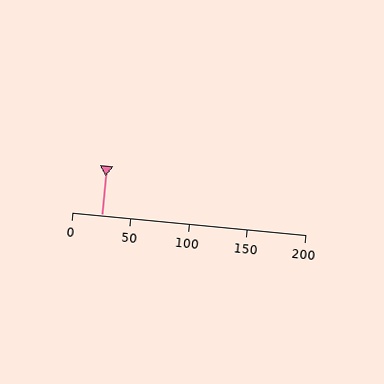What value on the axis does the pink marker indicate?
The marker indicates approximately 25.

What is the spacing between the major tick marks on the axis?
The major ticks are spaced 50 apart.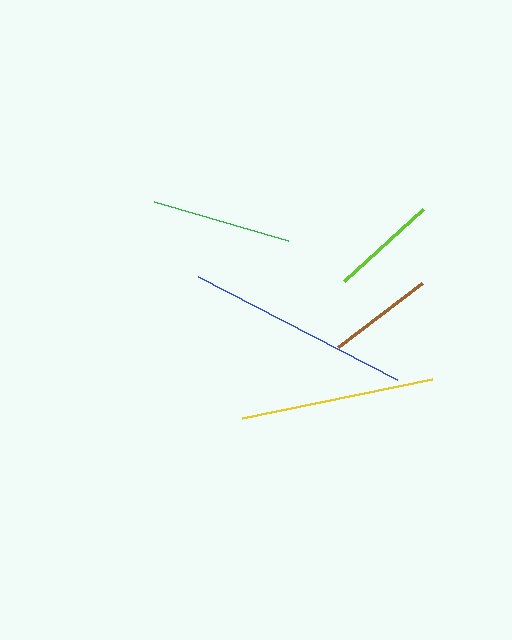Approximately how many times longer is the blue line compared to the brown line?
The blue line is approximately 2.1 times the length of the brown line.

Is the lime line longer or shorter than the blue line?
The blue line is longer than the lime line.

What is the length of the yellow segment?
The yellow segment is approximately 194 pixels long.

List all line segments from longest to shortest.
From longest to shortest: blue, yellow, green, lime, brown.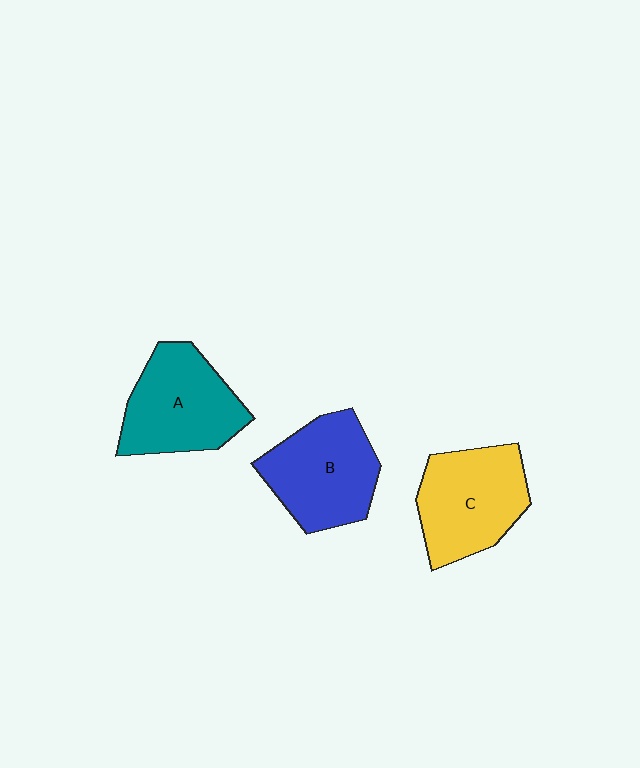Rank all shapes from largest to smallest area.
From largest to smallest: C (yellow), A (teal), B (blue).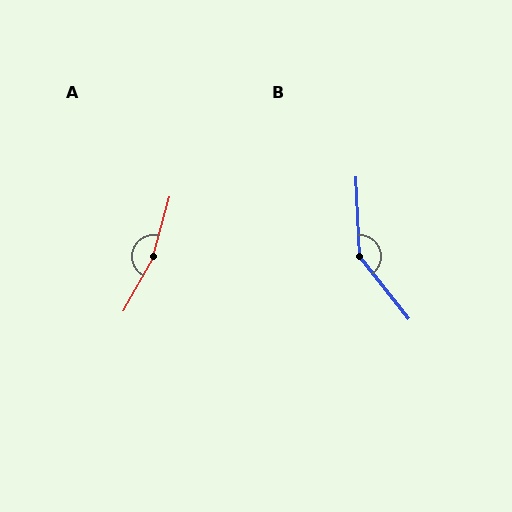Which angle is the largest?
A, at approximately 167 degrees.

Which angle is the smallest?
B, at approximately 144 degrees.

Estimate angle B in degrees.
Approximately 144 degrees.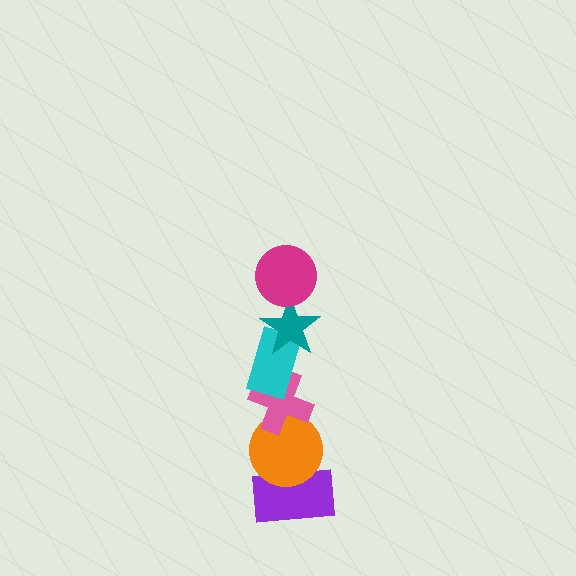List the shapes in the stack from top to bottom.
From top to bottom: the magenta circle, the teal star, the cyan rectangle, the pink cross, the orange circle, the purple rectangle.